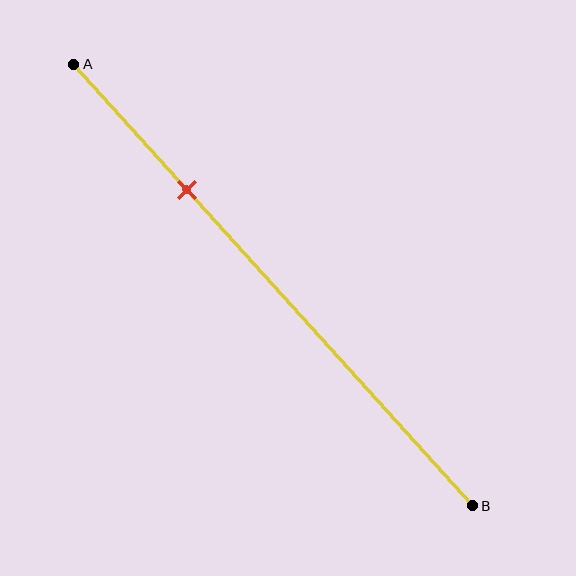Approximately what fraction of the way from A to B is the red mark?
The red mark is approximately 30% of the way from A to B.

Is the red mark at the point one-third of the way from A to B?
No, the mark is at about 30% from A, not at the 33% one-third point.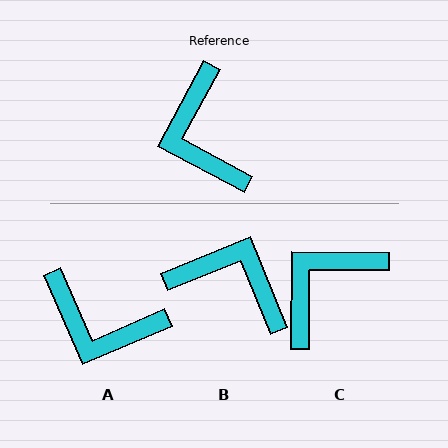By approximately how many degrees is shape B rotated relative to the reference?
Approximately 130 degrees clockwise.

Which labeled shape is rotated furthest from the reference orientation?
B, about 130 degrees away.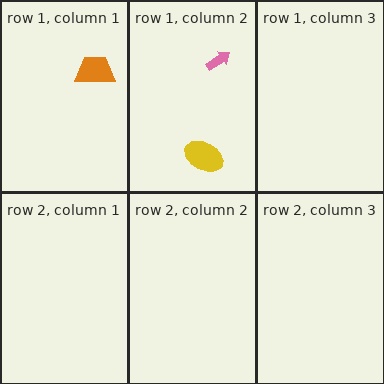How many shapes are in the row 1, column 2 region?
2.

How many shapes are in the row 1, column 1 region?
1.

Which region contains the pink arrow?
The row 1, column 2 region.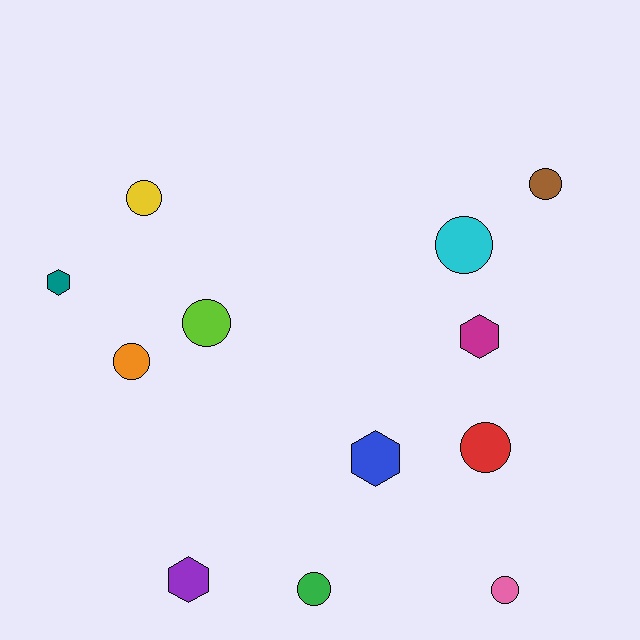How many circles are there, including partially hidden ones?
There are 8 circles.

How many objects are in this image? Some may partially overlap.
There are 12 objects.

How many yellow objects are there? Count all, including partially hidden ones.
There is 1 yellow object.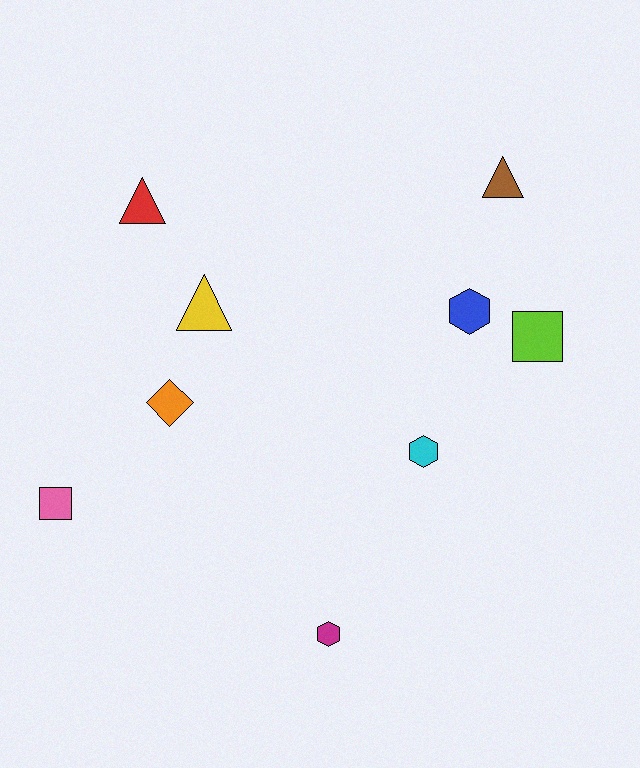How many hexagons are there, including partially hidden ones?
There are 3 hexagons.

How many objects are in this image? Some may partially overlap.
There are 9 objects.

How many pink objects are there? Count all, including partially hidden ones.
There is 1 pink object.